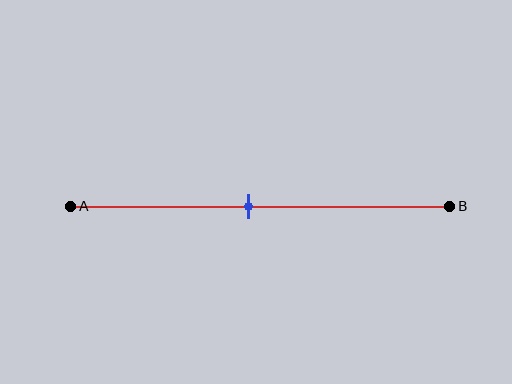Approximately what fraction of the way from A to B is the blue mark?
The blue mark is approximately 45% of the way from A to B.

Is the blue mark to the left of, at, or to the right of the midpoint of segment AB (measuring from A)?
The blue mark is to the left of the midpoint of segment AB.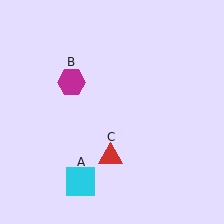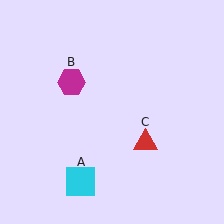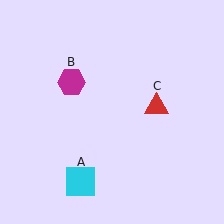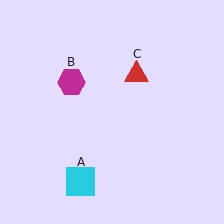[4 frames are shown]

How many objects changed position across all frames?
1 object changed position: red triangle (object C).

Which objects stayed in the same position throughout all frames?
Cyan square (object A) and magenta hexagon (object B) remained stationary.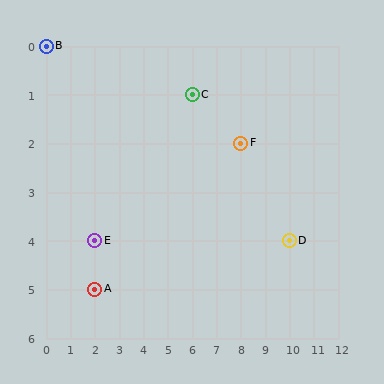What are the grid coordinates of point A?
Point A is at grid coordinates (2, 5).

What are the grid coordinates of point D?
Point D is at grid coordinates (10, 4).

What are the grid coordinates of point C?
Point C is at grid coordinates (6, 1).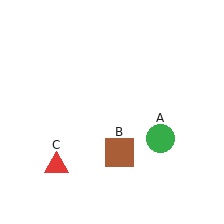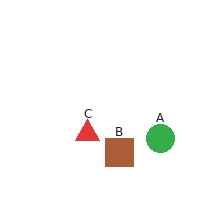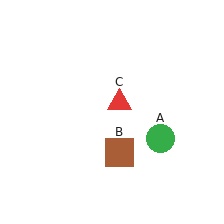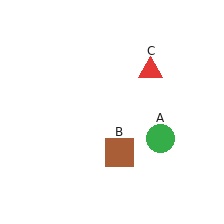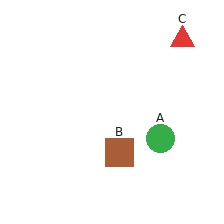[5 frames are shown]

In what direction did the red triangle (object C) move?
The red triangle (object C) moved up and to the right.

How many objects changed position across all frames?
1 object changed position: red triangle (object C).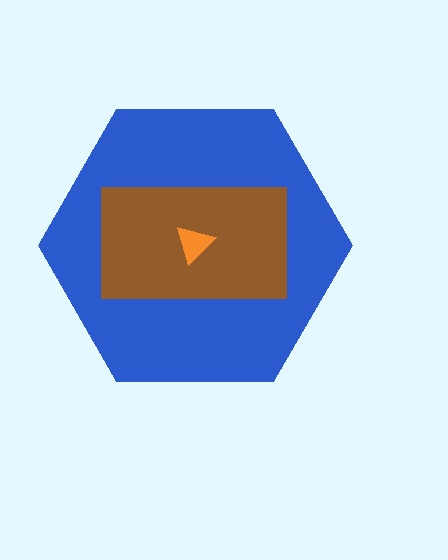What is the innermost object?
The orange triangle.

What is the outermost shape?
The blue hexagon.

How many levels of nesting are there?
3.